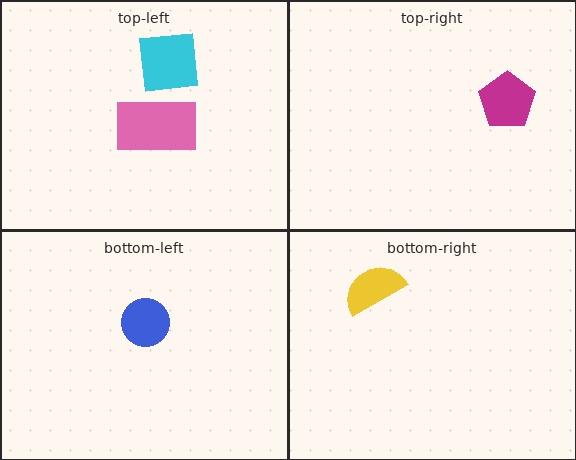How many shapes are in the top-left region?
2.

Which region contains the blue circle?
The bottom-left region.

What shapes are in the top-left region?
The pink rectangle, the cyan square.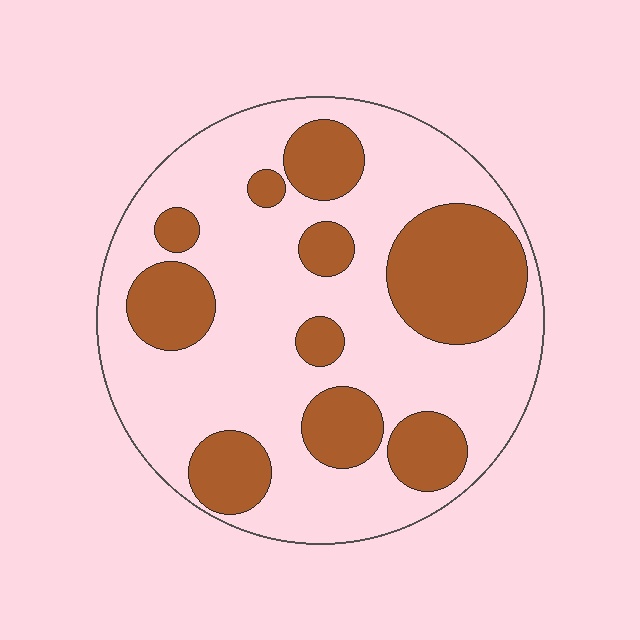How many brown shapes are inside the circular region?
10.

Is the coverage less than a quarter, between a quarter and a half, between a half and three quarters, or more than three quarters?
Between a quarter and a half.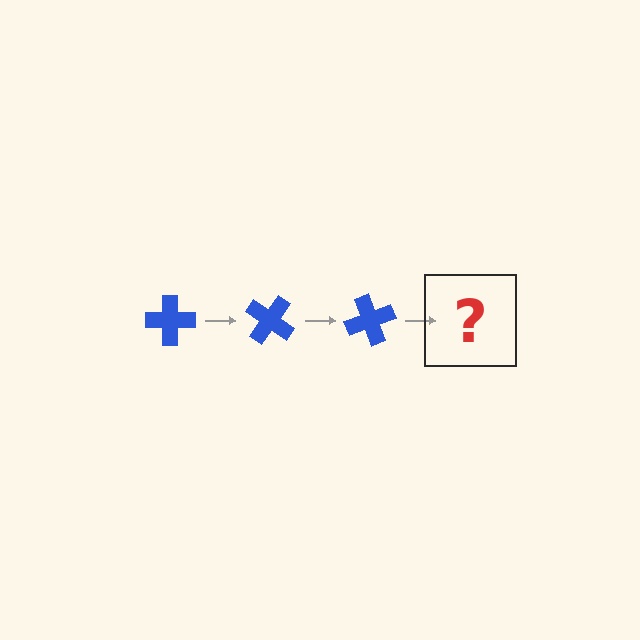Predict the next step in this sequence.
The next step is a blue cross rotated 105 degrees.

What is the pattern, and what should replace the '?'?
The pattern is that the cross rotates 35 degrees each step. The '?' should be a blue cross rotated 105 degrees.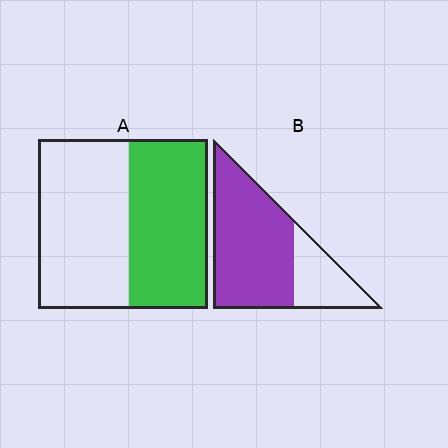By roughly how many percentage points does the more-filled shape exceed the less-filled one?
By roughly 25 percentage points (B over A).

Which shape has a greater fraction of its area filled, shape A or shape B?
Shape B.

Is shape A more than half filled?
Roughly half.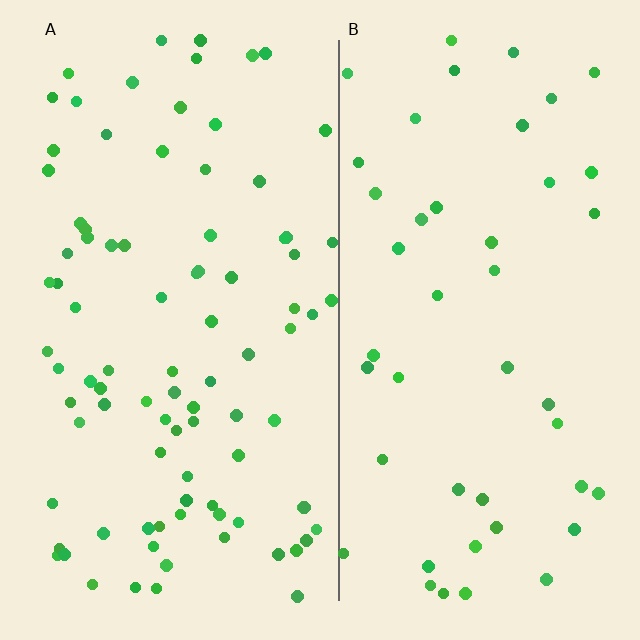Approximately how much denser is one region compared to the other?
Approximately 2.0× — region A over region B.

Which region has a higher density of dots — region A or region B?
A (the left).